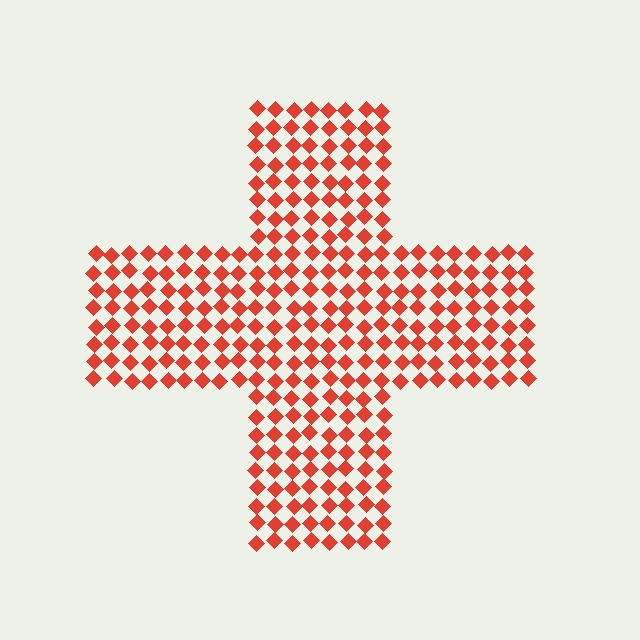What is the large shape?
The large shape is a cross.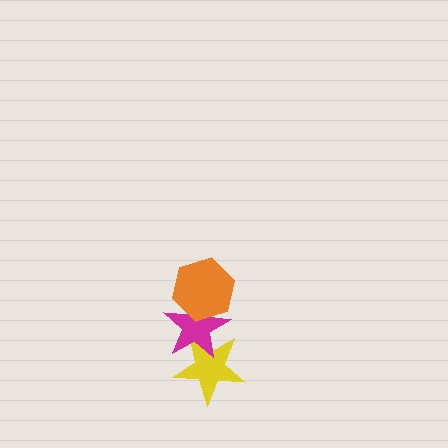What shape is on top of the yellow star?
The magenta star is on top of the yellow star.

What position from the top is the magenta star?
The magenta star is 2nd from the top.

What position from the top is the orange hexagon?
The orange hexagon is 1st from the top.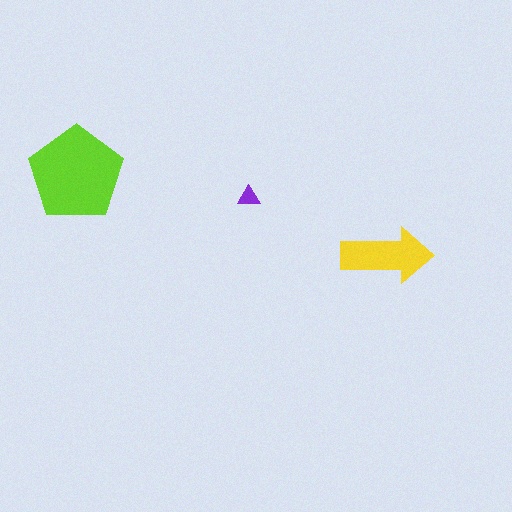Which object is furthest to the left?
The lime pentagon is leftmost.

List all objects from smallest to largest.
The purple triangle, the yellow arrow, the lime pentagon.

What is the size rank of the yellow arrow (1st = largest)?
2nd.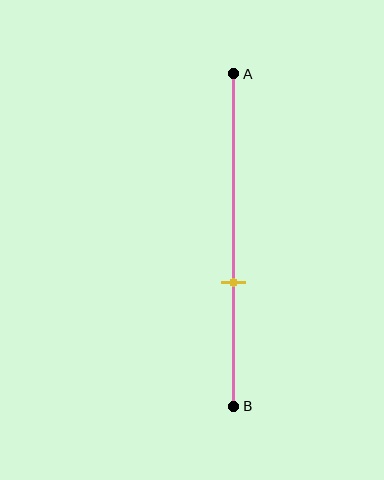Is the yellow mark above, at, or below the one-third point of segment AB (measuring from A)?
The yellow mark is below the one-third point of segment AB.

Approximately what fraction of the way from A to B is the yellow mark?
The yellow mark is approximately 65% of the way from A to B.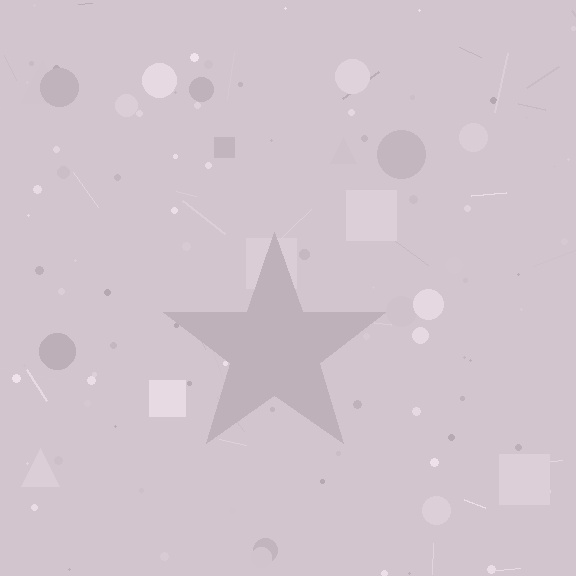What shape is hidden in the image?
A star is hidden in the image.